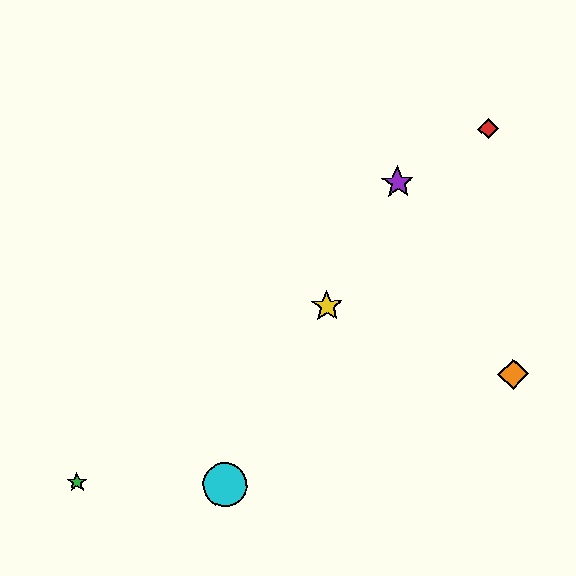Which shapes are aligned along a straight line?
The blue circle, the yellow star, the purple star, the cyan circle are aligned along a straight line.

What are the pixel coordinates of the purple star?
The purple star is at (398, 183).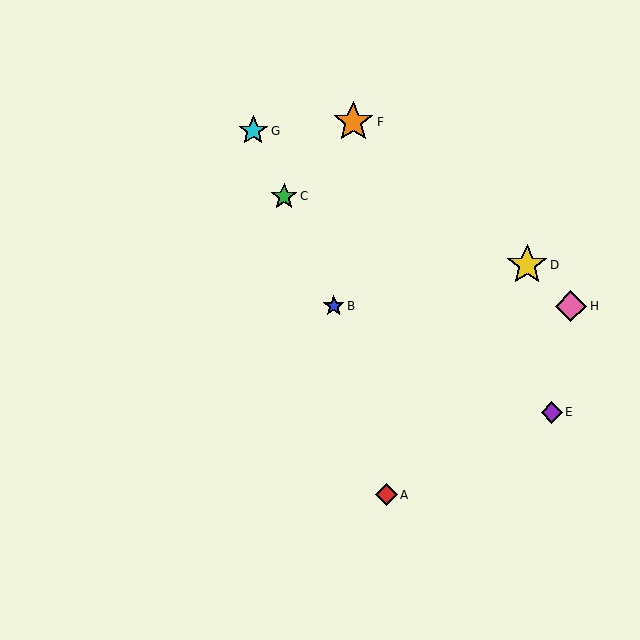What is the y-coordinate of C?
Object C is at y≈196.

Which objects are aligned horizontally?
Objects B, H are aligned horizontally.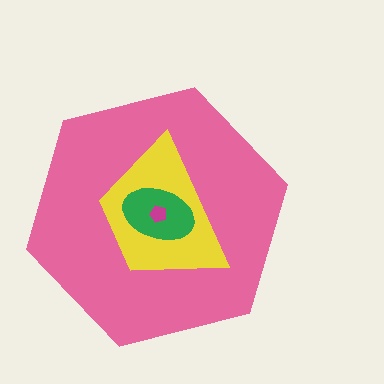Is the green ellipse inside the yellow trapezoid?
Yes.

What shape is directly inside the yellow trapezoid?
The green ellipse.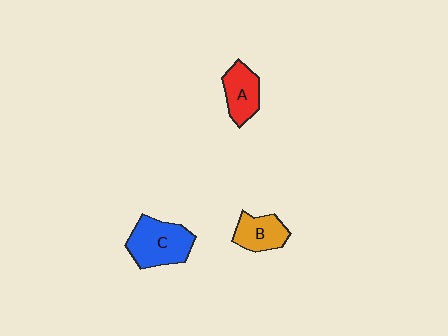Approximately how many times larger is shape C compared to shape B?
Approximately 1.5 times.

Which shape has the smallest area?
Shape B (orange).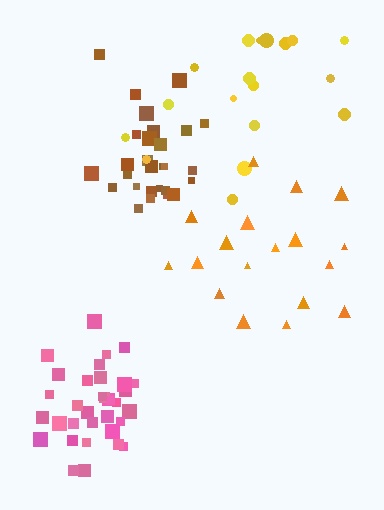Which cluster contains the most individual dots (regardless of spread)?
Pink (34).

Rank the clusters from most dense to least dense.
pink, brown, orange, yellow.